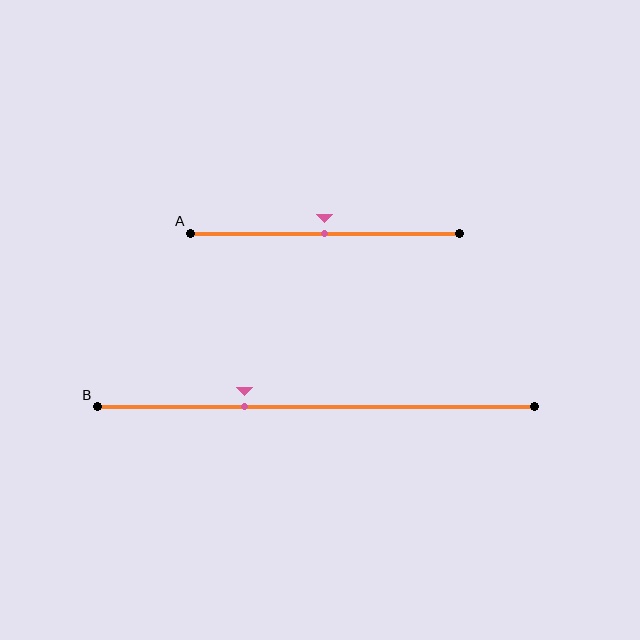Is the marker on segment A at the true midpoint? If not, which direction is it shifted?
Yes, the marker on segment A is at the true midpoint.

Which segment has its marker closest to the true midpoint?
Segment A has its marker closest to the true midpoint.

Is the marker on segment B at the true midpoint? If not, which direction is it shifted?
No, the marker on segment B is shifted to the left by about 16% of the segment length.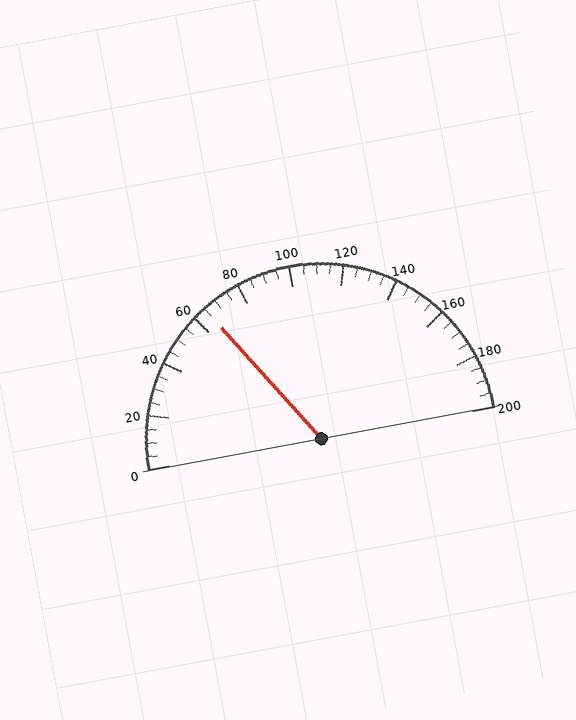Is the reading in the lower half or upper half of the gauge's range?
The reading is in the lower half of the range (0 to 200).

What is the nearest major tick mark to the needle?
The nearest major tick mark is 60.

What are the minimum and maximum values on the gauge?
The gauge ranges from 0 to 200.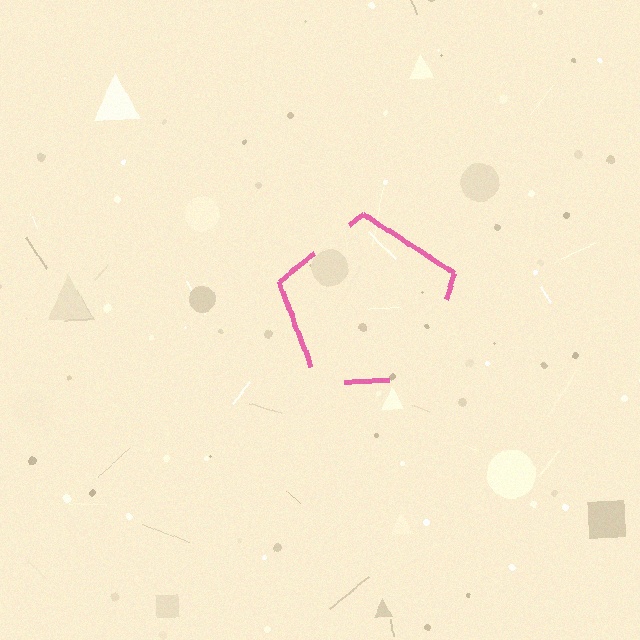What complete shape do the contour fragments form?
The contour fragments form a pentagon.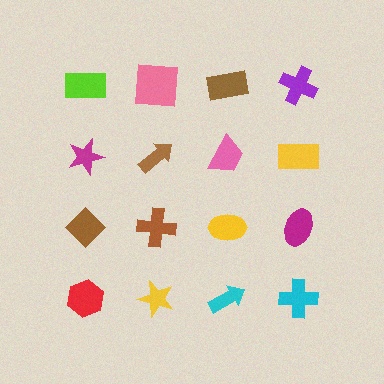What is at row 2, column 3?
A pink trapezoid.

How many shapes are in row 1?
4 shapes.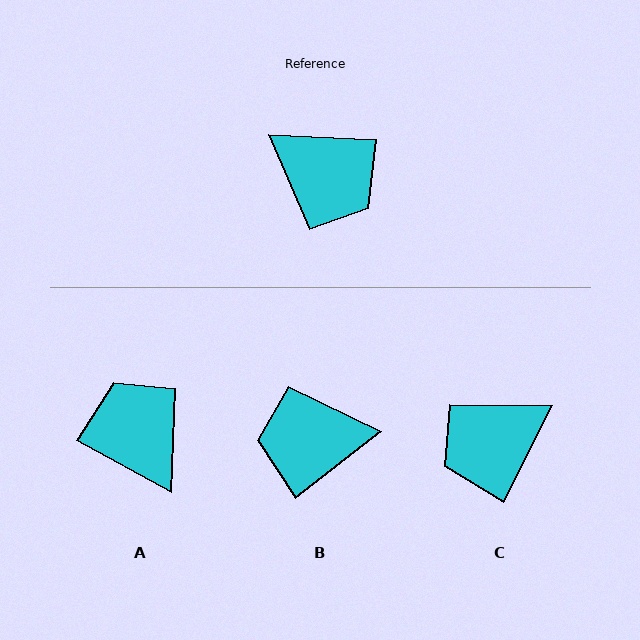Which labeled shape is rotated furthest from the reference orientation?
A, about 154 degrees away.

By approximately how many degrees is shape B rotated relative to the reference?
Approximately 139 degrees clockwise.